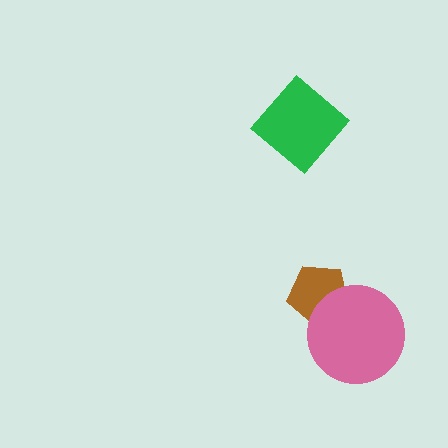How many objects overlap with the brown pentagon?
1 object overlaps with the brown pentagon.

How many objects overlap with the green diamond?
0 objects overlap with the green diamond.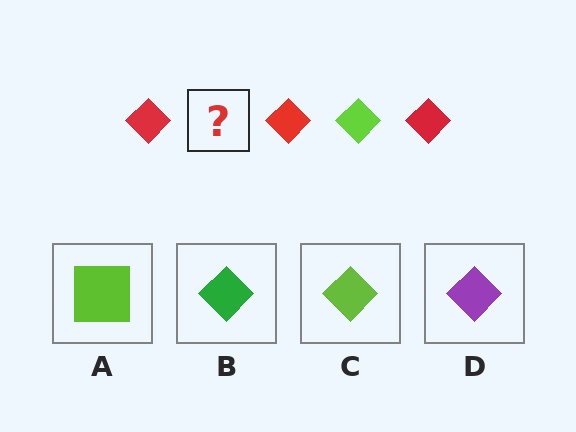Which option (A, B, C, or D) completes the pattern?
C.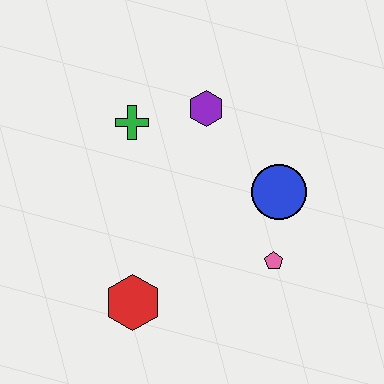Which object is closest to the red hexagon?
The pink pentagon is closest to the red hexagon.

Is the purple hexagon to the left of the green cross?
No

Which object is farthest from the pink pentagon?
The green cross is farthest from the pink pentagon.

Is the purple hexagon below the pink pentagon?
No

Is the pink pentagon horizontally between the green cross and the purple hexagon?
No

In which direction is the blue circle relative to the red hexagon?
The blue circle is to the right of the red hexagon.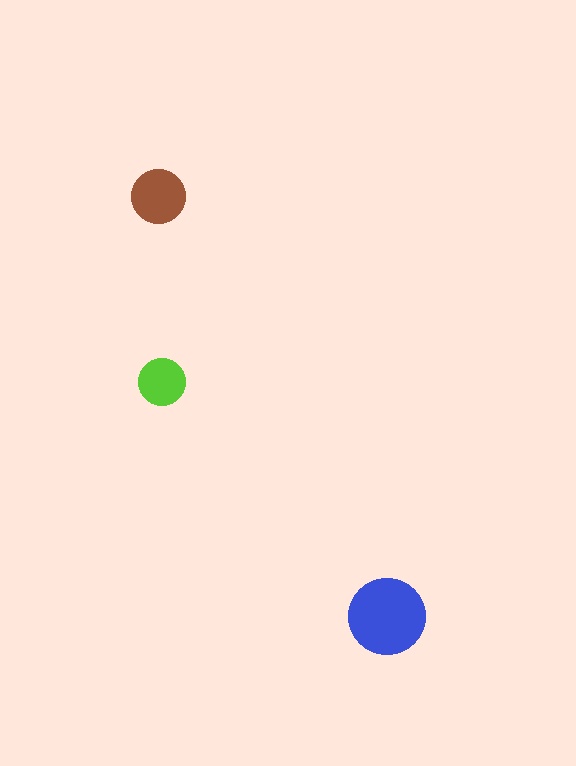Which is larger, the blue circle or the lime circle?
The blue one.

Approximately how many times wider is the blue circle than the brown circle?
About 1.5 times wider.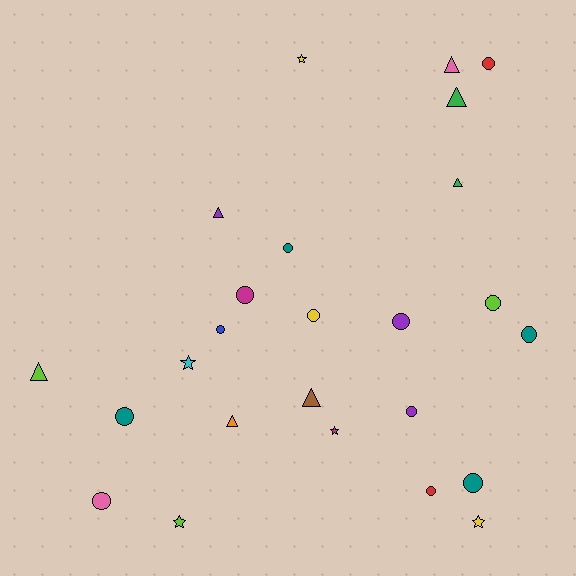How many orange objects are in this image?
There is 1 orange object.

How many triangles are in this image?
There are 7 triangles.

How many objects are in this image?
There are 25 objects.